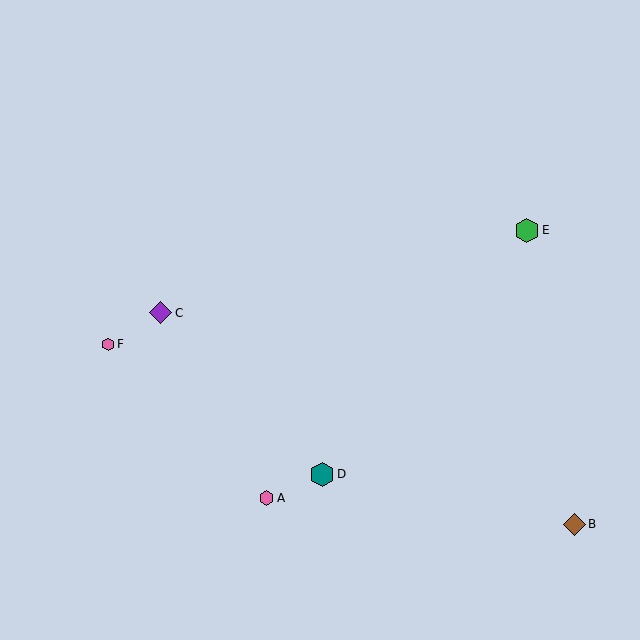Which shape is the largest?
The teal hexagon (labeled D) is the largest.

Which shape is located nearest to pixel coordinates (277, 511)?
The pink hexagon (labeled A) at (266, 498) is nearest to that location.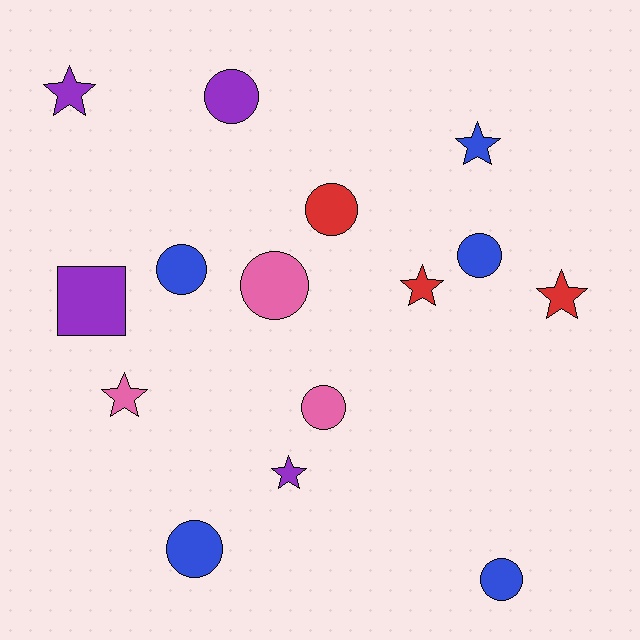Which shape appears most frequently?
Circle, with 8 objects.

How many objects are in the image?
There are 15 objects.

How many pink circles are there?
There are 2 pink circles.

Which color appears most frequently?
Blue, with 5 objects.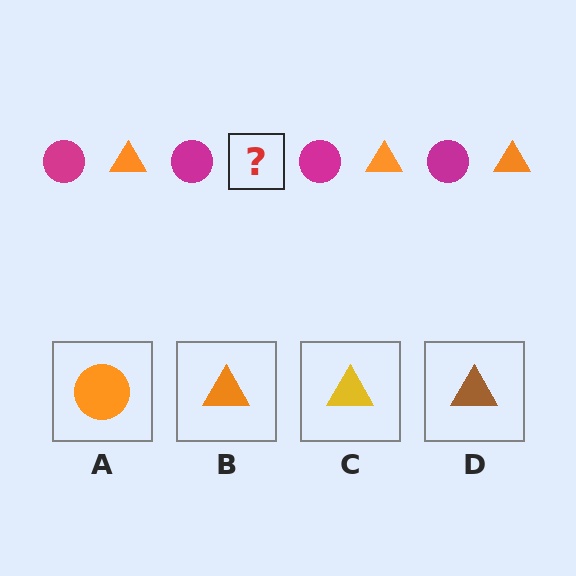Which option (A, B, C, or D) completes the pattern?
B.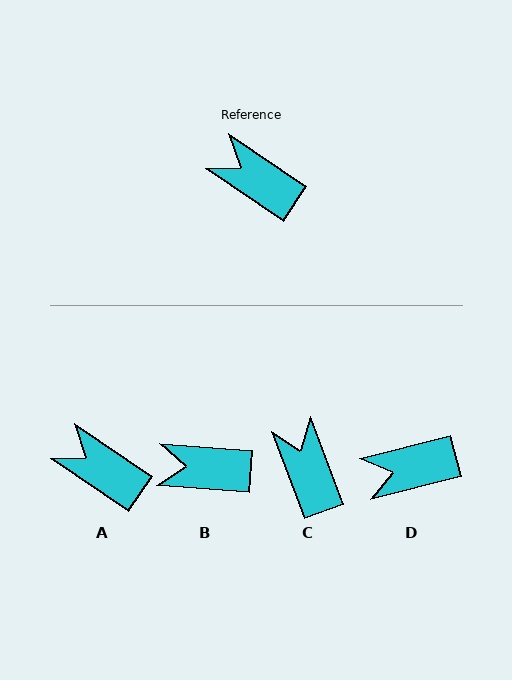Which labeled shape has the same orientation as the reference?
A.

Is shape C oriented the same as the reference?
No, it is off by about 36 degrees.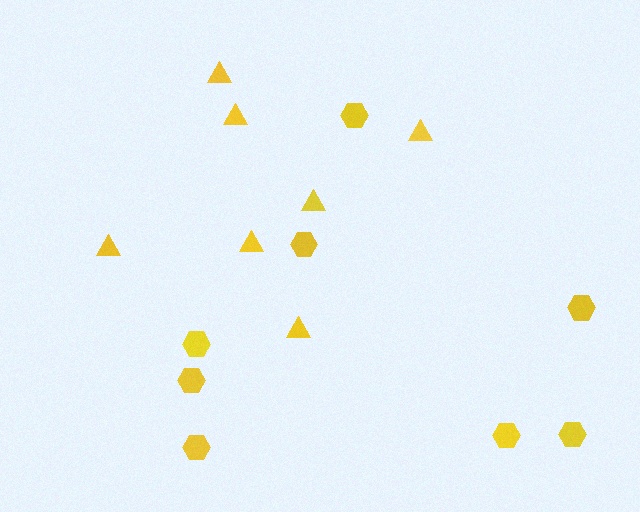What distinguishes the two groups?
There are 2 groups: one group of triangles (7) and one group of hexagons (8).